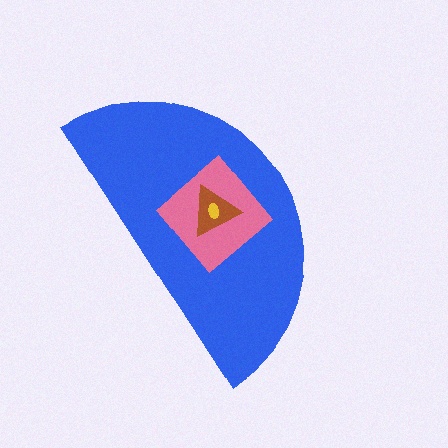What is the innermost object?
The yellow ellipse.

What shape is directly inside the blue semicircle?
The pink diamond.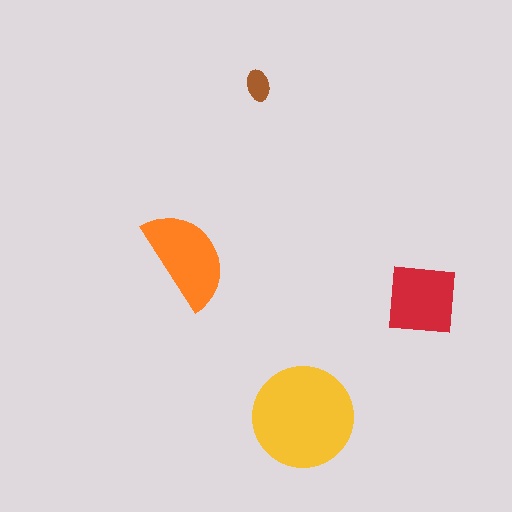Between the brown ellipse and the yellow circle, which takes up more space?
The yellow circle.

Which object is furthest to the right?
The red square is rightmost.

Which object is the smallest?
The brown ellipse.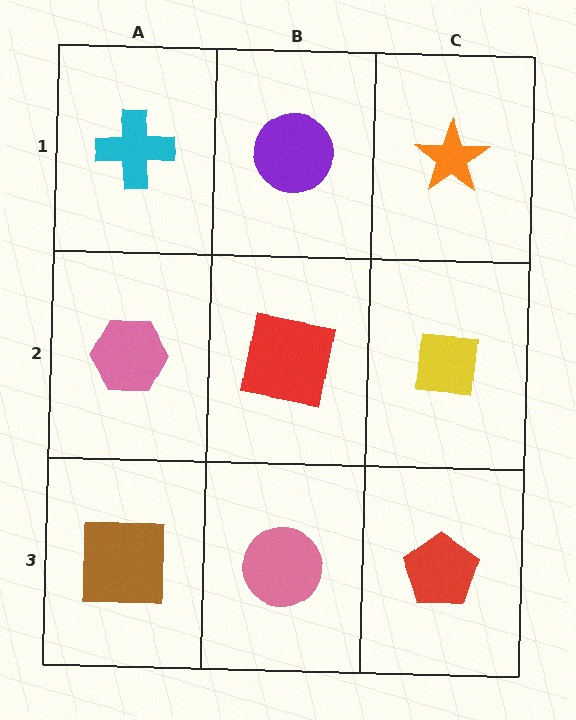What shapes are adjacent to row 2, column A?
A cyan cross (row 1, column A), a brown square (row 3, column A), a red square (row 2, column B).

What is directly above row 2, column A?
A cyan cross.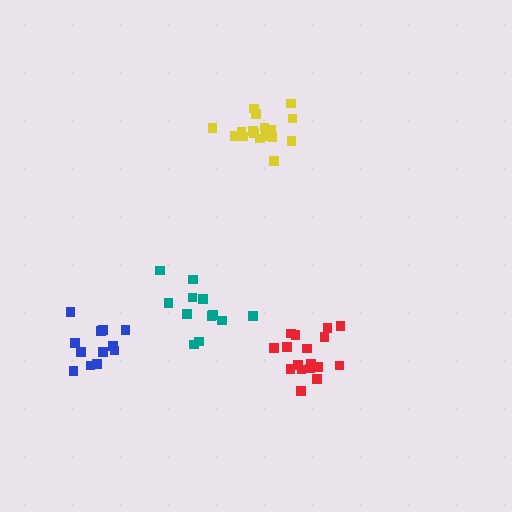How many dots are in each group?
Group 1: 12 dots, Group 2: 17 dots, Group 3: 12 dots, Group 4: 17 dots (58 total).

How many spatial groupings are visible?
There are 4 spatial groupings.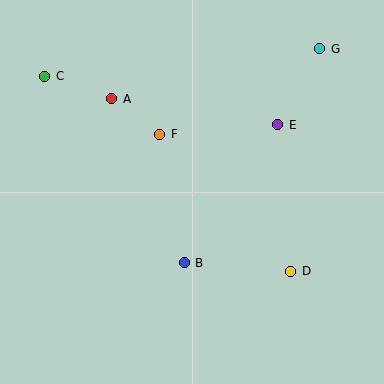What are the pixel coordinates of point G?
Point G is at (320, 49).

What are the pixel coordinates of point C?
Point C is at (45, 76).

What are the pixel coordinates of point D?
Point D is at (291, 271).